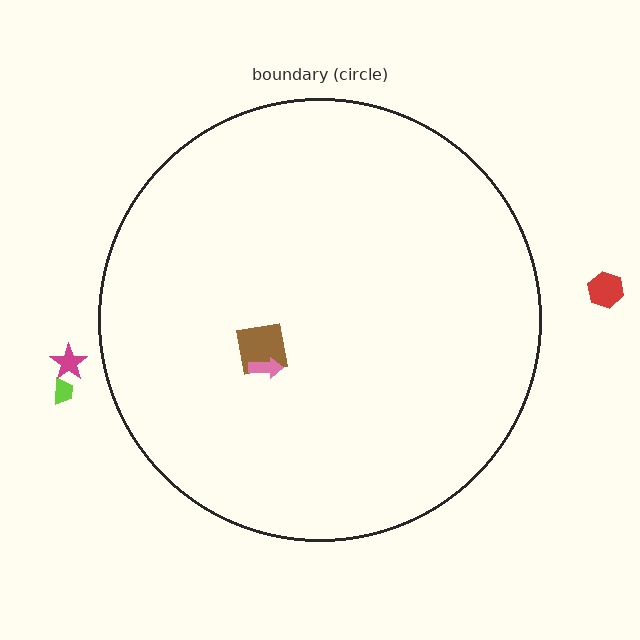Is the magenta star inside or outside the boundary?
Outside.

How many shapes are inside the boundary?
2 inside, 3 outside.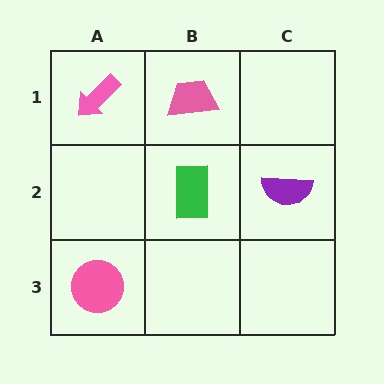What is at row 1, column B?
A pink trapezoid.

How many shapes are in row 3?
1 shape.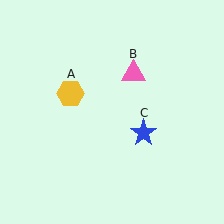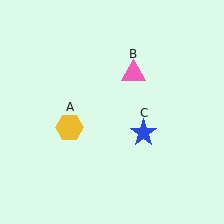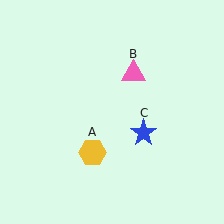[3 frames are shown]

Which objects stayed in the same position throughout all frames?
Pink triangle (object B) and blue star (object C) remained stationary.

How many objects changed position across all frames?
1 object changed position: yellow hexagon (object A).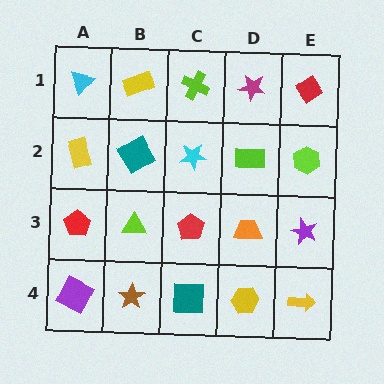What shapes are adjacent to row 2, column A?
A cyan triangle (row 1, column A), a red pentagon (row 3, column A), a teal diamond (row 2, column B).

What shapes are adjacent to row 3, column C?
A cyan star (row 2, column C), a teal square (row 4, column C), a lime triangle (row 3, column B), an orange trapezoid (row 3, column D).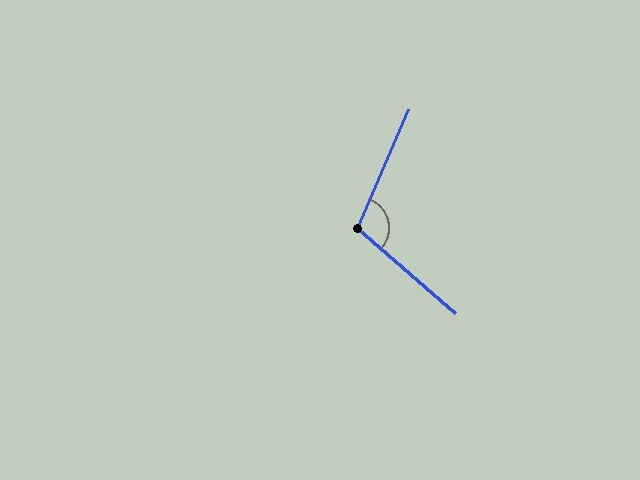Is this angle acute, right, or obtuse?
It is obtuse.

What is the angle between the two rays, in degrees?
Approximately 108 degrees.